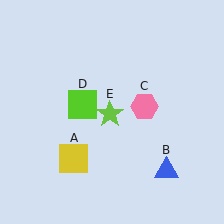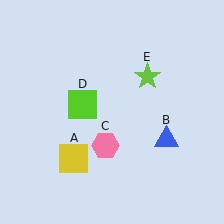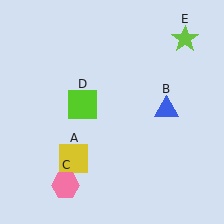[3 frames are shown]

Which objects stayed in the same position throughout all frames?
Yellow square (object A) and lime square (object D) remained stationary.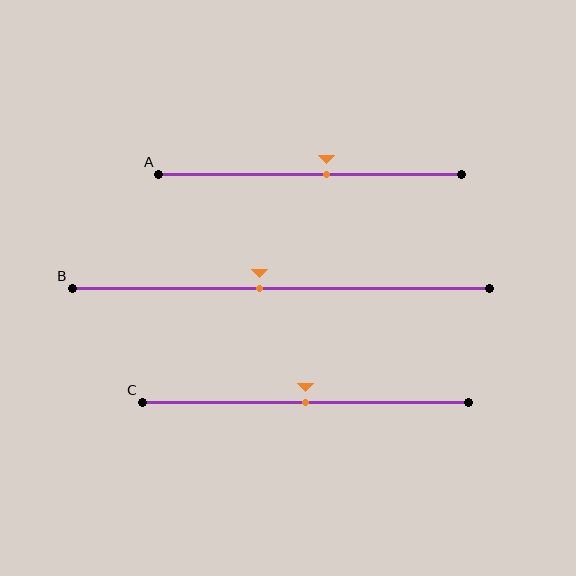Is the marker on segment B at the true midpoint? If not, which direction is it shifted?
No, the marker on segment B is shifted to the left by about 5% of the segment length.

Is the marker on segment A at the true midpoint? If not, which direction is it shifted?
No, the marker on segment A is shifted to the right by about 5% of the segment length.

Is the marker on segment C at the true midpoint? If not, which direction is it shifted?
Yes, the marker on segment C is at the true midpoint.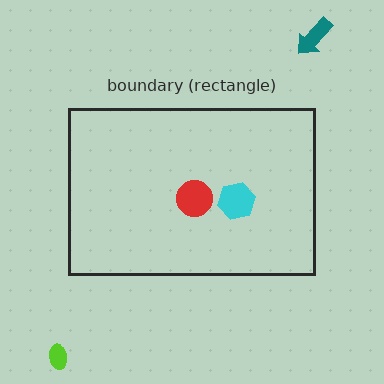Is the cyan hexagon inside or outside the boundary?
Inside.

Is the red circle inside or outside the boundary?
Inside.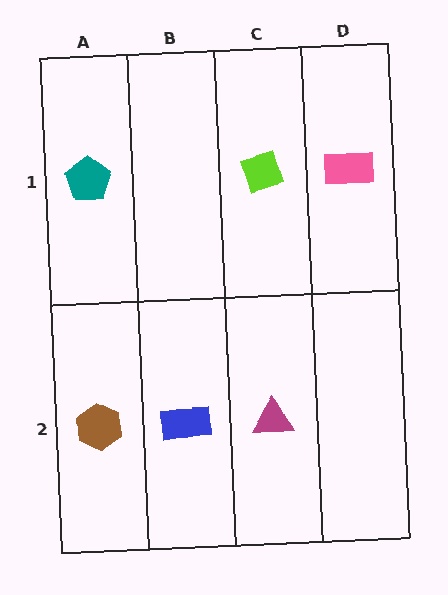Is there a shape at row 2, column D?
No, that cell is empty.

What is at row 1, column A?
A teal pentagon.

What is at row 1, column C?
A lime diamond.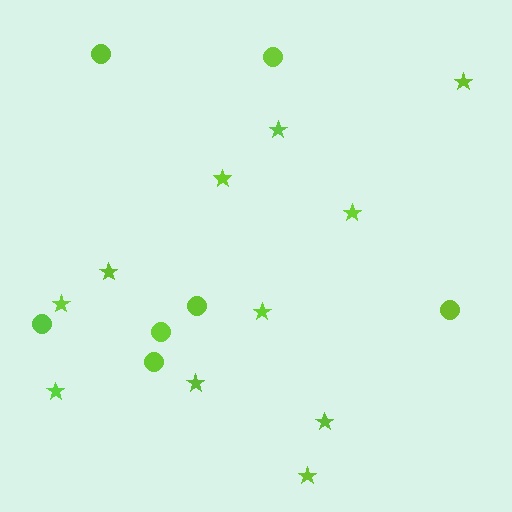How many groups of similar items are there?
There are 2 groups: one group of circles (7) and one group of stars (11).